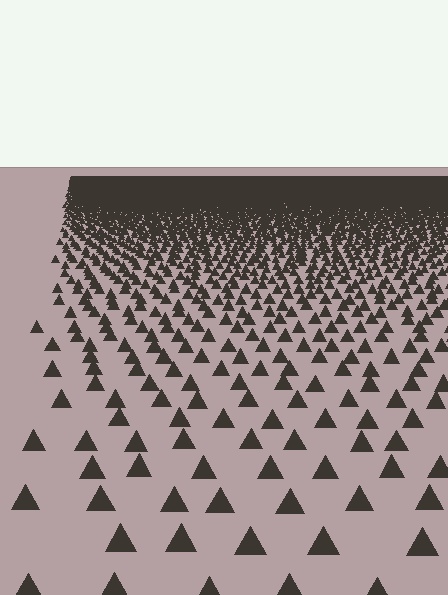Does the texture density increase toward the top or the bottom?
Density increases toward the top.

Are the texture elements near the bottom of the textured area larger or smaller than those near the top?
Larger. Near the bottom, elements are closer to the viewer and appear at a bigger on-screen size.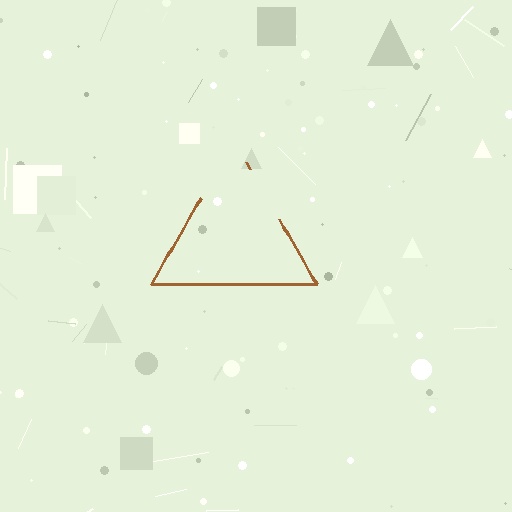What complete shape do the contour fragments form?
The contour fragments form a triangle.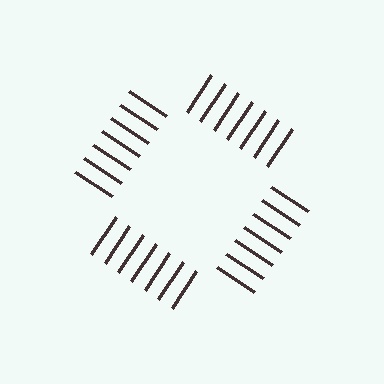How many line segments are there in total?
28 — 7 along each of the 4 edges.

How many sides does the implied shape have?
4 sides — the line-ends trace a square.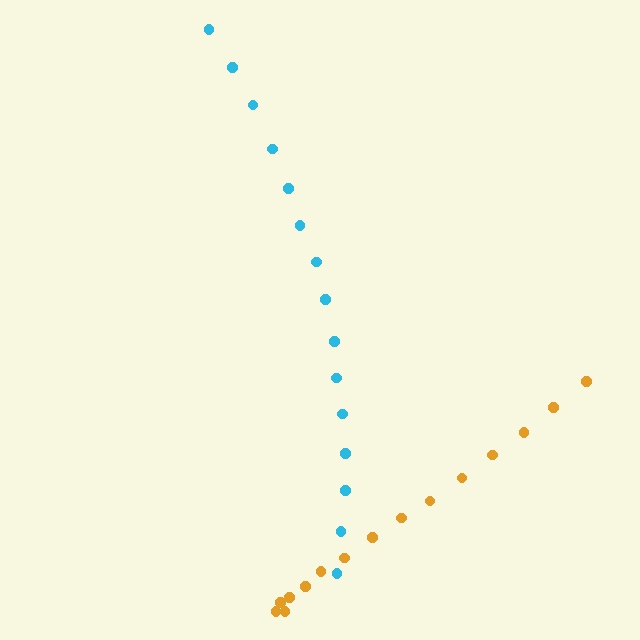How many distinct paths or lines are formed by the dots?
There are 2 distinct paths.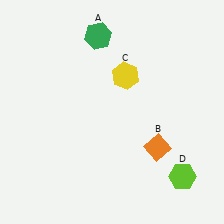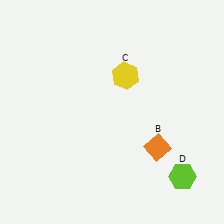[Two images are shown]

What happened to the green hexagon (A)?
The green hexagon (A) was removed in Image 2. It was in the top-left area of Image 1.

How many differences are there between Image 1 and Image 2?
There is 1 difference between the two images.